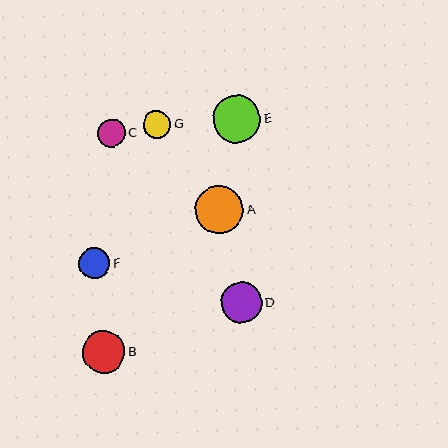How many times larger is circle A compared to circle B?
Circle A is approximately 1.1 times the size of circle B.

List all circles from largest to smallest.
From largest to smallest: A, E, B, D, F, C, G.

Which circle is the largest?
Circle A is the largest with a size of approximately 48 pixels.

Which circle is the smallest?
Circle G is the smallest with a size of approximately 28 pixels.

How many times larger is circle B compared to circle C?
Circle B is approximately 1.5 times the size of circle C.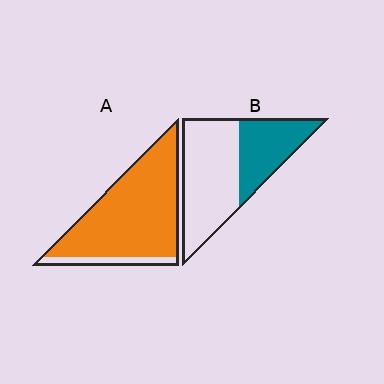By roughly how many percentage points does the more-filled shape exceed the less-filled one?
By roughly 50 percentage points (A over B).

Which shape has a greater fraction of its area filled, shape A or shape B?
Shape A.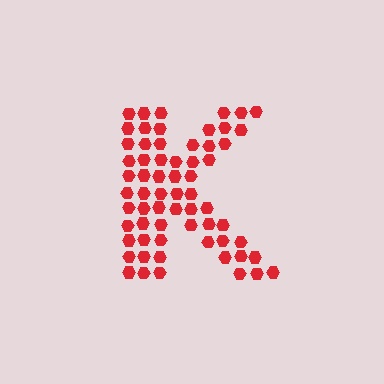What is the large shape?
The large shape is the letter K.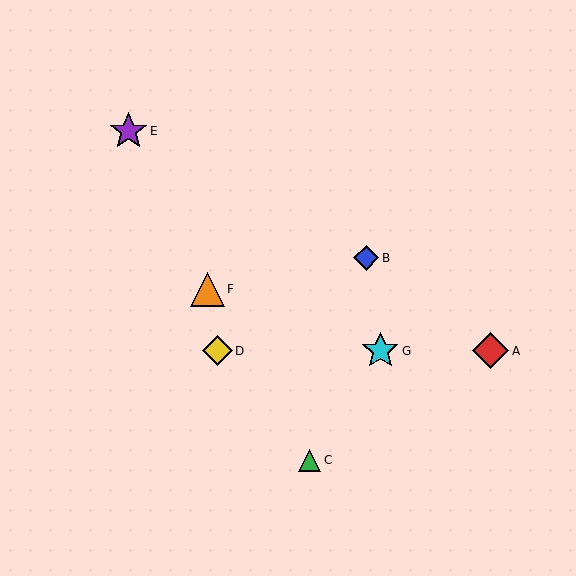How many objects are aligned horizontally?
3 objects (A, D, G) are aligned horizontally.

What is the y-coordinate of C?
Object C is at y≈460.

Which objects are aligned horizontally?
Objects A, D, G are aligned horizontally.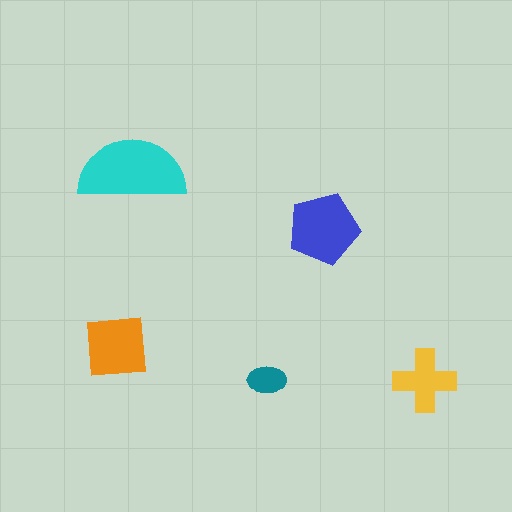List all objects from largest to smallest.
The cyan semicircle, the blue pentagon, the orange square, the yellow cross, the teal ellipse.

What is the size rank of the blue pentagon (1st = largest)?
2nd.